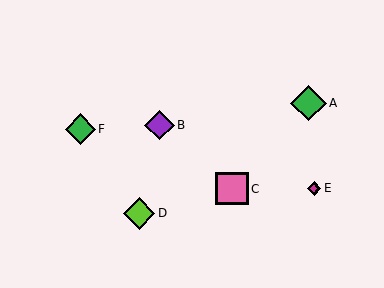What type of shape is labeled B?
Shape B is a purple diamond.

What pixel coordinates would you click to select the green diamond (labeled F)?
Click at (80, 129) to select the green diamond F.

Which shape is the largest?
The green diamond (labeled A) is the largest.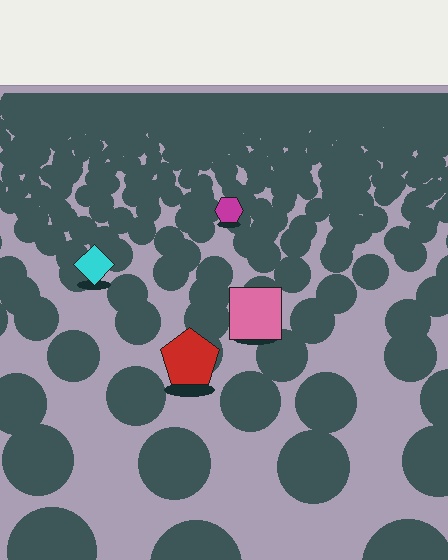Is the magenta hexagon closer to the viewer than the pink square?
No. The pink square is closer — you can tell from the texture gradient: the ground texture is coarser near it.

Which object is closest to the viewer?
The red pentagon is closest. The texture marks near it are larger and more spread out.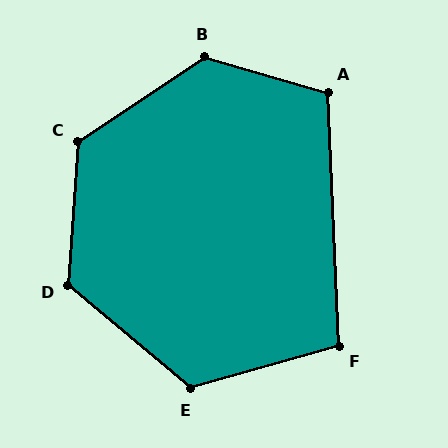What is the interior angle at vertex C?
Approximately 128 degrees (obtuse).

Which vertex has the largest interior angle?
B, at approximately 130 degrees.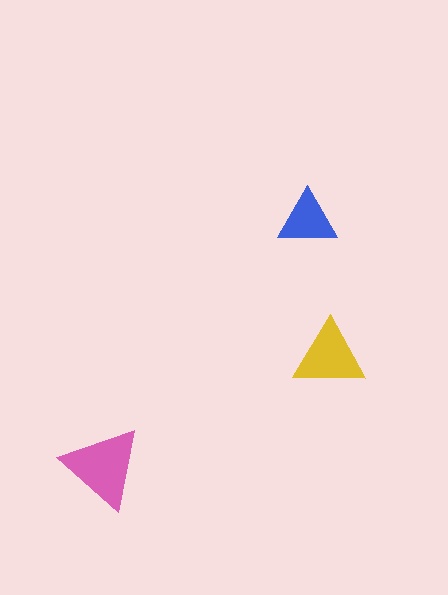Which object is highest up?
The blue triangle is topmost.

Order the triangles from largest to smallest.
the pink one, the yellow one, the blue one.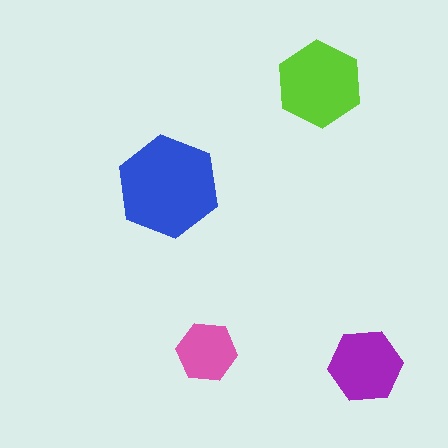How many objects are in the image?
There are 4 objects in the image.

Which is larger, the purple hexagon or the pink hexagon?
The purple one.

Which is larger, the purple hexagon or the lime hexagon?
The lime one.